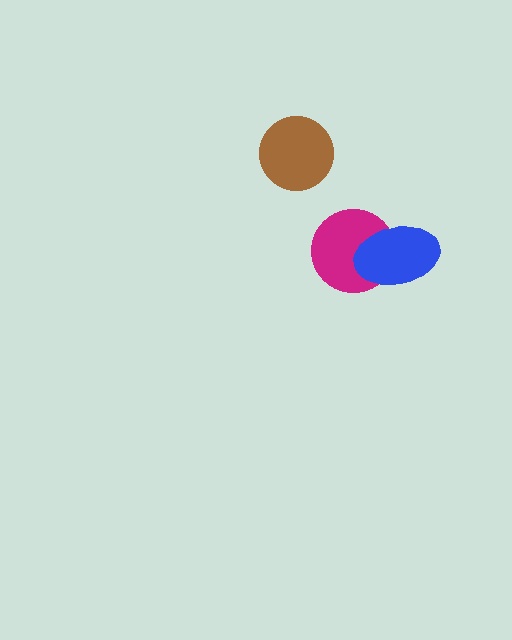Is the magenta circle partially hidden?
Yes, it is partially covered by another shape.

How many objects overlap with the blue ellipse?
1 object overlaps with the blue ellipse.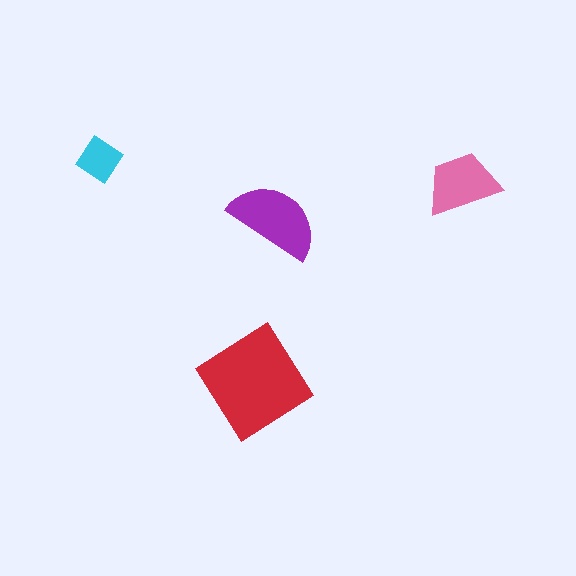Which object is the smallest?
The cyan diamond.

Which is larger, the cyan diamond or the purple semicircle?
The purple semicircle.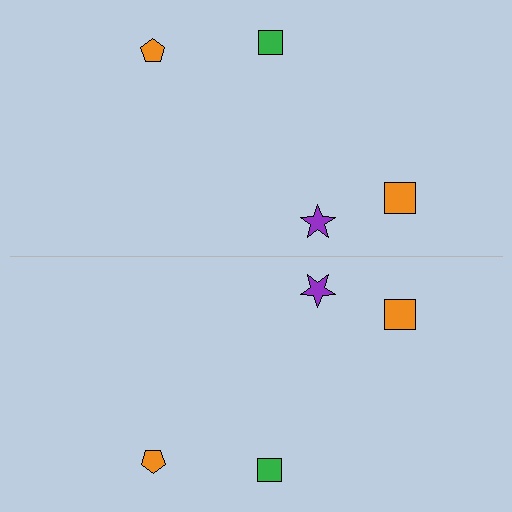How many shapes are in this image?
There are 8 shapes in this image.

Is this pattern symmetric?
Yes, this pattern has bilateral (reflection) symmetry.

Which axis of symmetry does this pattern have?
The pattern has a horizontal axis of symmetry running through the center of the image.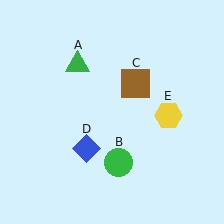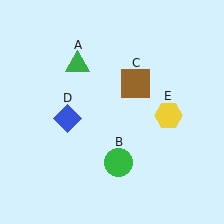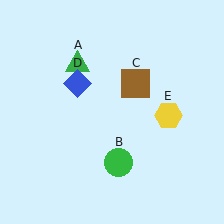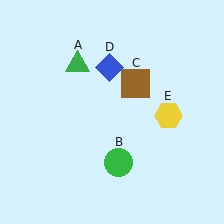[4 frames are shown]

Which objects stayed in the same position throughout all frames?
Green triangle (object A) and green circle (object B) and brown square (object C) and yellow hexagon (object E) remained stationary.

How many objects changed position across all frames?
1 object changed position: blue diamond (object D).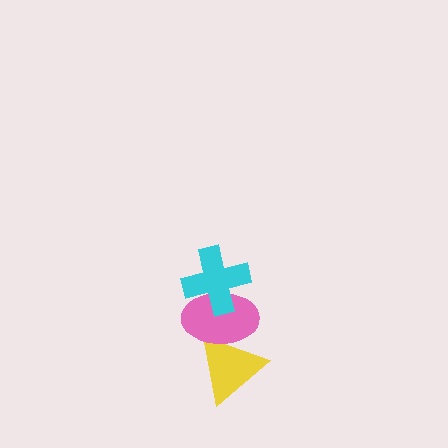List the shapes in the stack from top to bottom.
From top to bottom: the cyan cross, the pink ellipse, the yellow triangle.